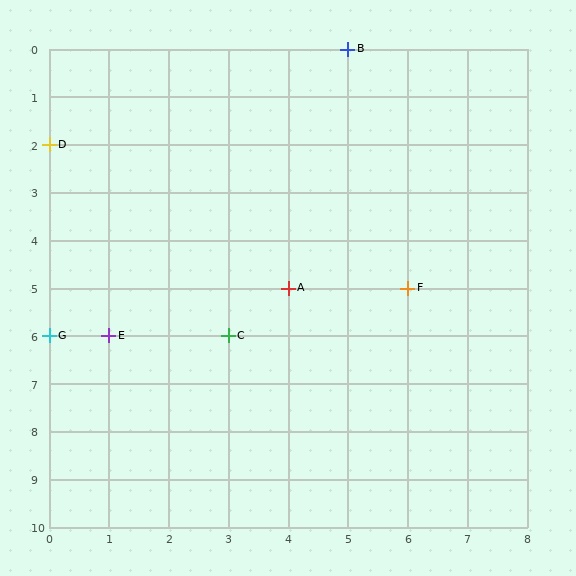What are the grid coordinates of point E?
Point E is at grid coordinates (1, 6).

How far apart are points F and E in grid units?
Points F and E are 5 columns and 1 row apart (about 5.1 grid units diagonally).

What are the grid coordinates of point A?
Point A is at grid coordinates (4, 5).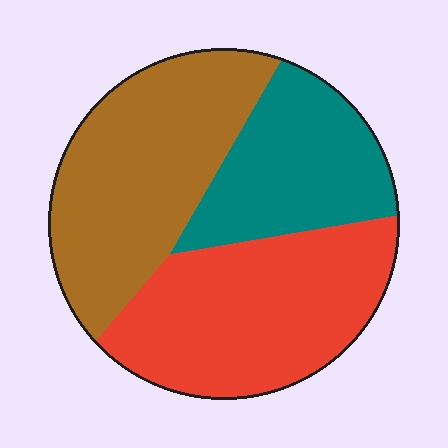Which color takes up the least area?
Teal, at roughly 25%.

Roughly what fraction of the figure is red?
Red takes up between a third and a half of the figure.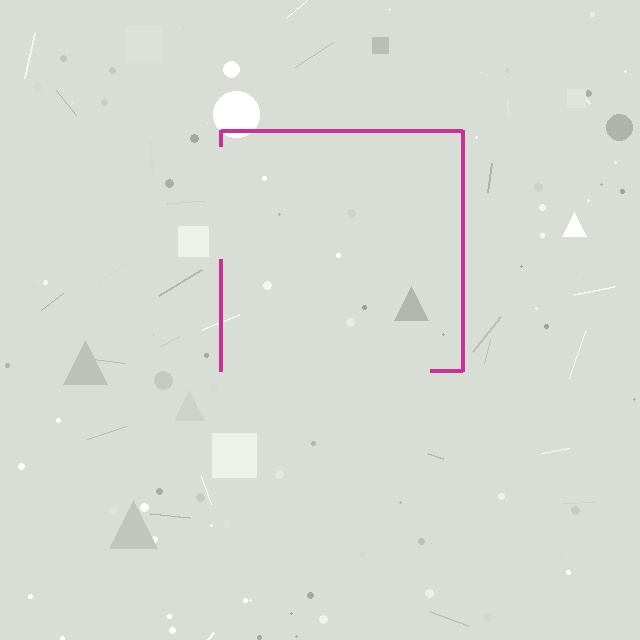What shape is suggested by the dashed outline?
The dashed outline suggests a square.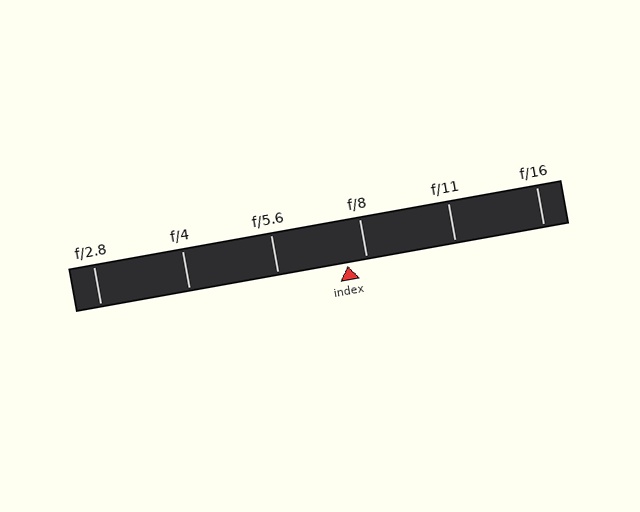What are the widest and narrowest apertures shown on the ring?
The widest aperture shown is f/2.8 and the narrowest is f/16.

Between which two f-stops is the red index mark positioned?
The index mark is between f/5.6 and f/8.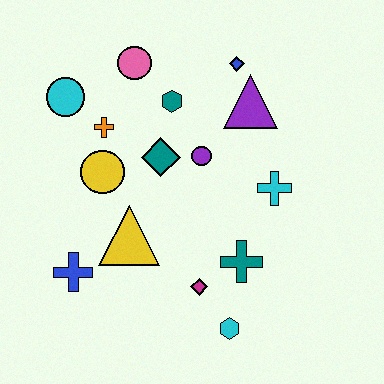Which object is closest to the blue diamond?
The purple triangle is closest to the blue diamond.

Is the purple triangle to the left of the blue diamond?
No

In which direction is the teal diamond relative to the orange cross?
The teal diamond is to the right of the orange cross.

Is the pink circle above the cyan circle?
Yes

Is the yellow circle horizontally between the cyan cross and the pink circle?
No